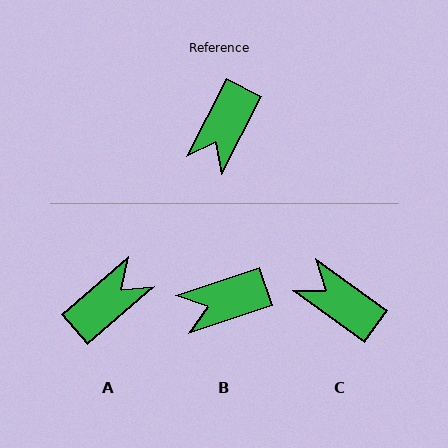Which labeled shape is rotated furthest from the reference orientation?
A, about 158 degrees away.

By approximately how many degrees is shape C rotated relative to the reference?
Approximately 98 degrees clockwise.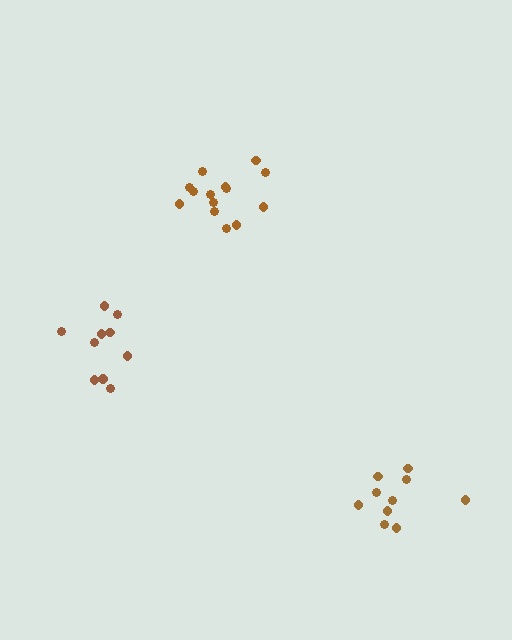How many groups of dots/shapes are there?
There are 3 groups.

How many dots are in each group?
Group 1: 14 dots, Group 2: 10 dots, Group 3: 10 dots (34 total).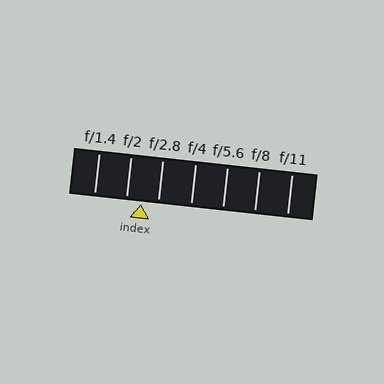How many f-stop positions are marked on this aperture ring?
There are 7 f-stop positions marked.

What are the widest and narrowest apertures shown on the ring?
The widest aperture shown is f/1.4 and the narrowest is f/11.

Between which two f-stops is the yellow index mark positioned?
The index mark is between f/2 and f/2.8.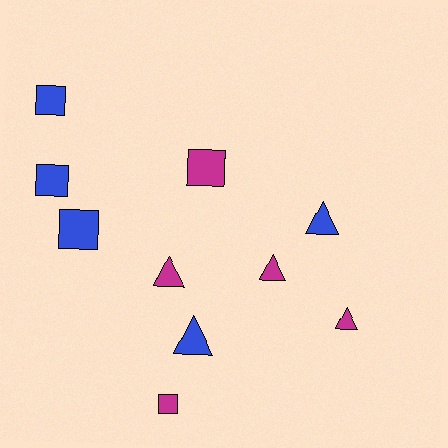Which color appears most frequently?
Magenta, with 5 objects.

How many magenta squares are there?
There are 2 magenta squares.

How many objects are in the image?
There are 10 objects.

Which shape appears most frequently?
Triangle, with 5 objects.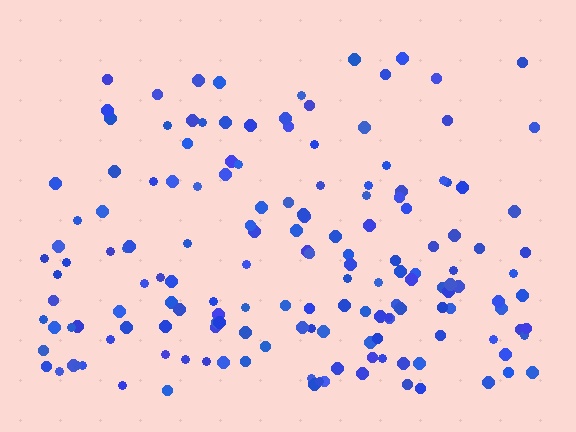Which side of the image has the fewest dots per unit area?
The top.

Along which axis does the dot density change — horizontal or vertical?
Vertical.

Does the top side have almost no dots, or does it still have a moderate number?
Still a moderate number, just noticeably fewer than the bottom.